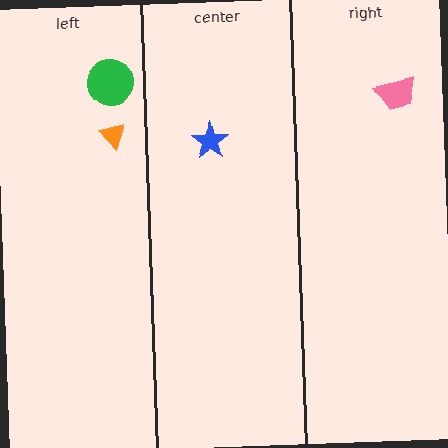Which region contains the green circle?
The left region.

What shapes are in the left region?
The green circle, the orange triangle.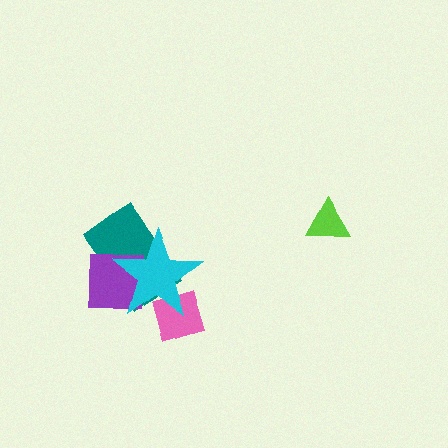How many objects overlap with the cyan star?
3 objects overlap with the cyan star.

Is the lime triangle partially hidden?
No, no other shape covers it.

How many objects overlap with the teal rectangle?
2 objects overlap with the teal rectangle.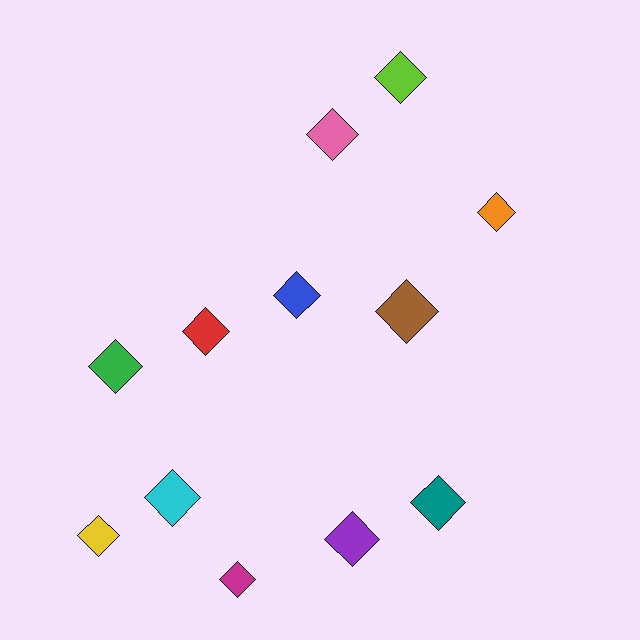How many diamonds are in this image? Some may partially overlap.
There are 12 diamonds.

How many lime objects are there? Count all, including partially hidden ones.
There is 1 lime object.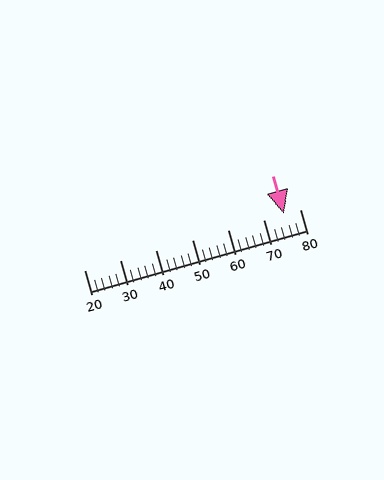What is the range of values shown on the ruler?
The ruler shows values from 20 to 80.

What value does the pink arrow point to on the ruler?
The pink arrow points to approximately 76.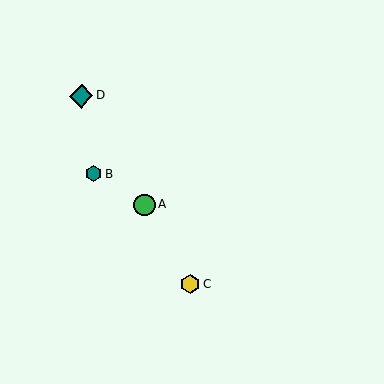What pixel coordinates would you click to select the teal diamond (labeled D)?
Click at (81, 96) to select the teal diamond D.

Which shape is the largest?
The teal diamond (labeled D) is the largest.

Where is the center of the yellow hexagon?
The center of the yellow hexagon is at (191, 284).